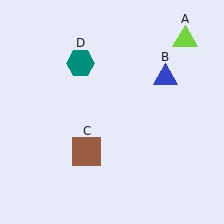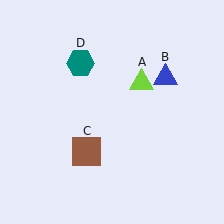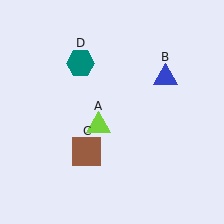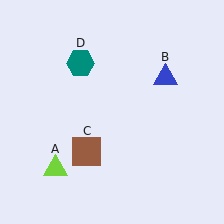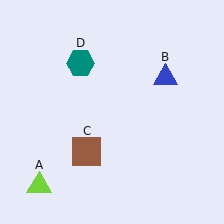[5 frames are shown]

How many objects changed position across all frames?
1 object changed position: lime triangle (object A).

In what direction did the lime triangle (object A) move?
The lime triangle (object A) moved down and to the left.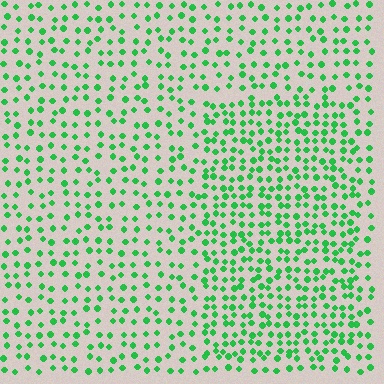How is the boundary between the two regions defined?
The boundary is defined by a change in element density (approximately 1.6x ratio). All elements are the same color, size, and shape.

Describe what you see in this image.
The image contains small green elements arranged at two different densities. A rectangle-shaped region is visible where the elements are more densely packed than the surrounding area.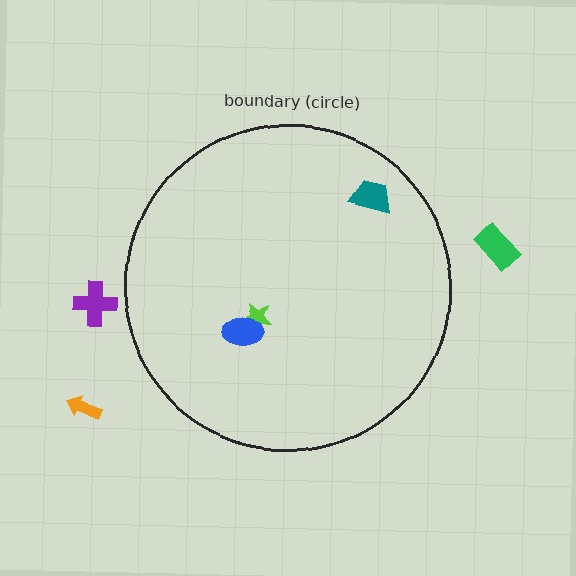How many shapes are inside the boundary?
3 inside, 3 outside.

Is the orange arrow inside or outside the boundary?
Outside.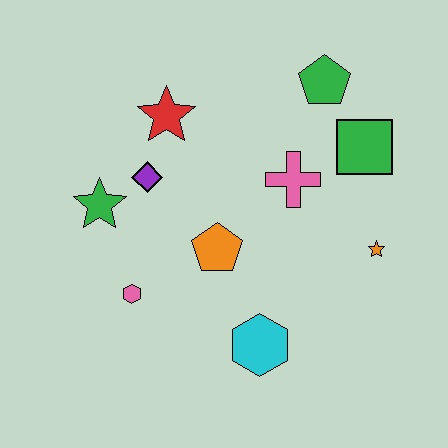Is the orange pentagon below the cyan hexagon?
No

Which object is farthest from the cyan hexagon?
The green pentagon is farthest from the cyan hexagon.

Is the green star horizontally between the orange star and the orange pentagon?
No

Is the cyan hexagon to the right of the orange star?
No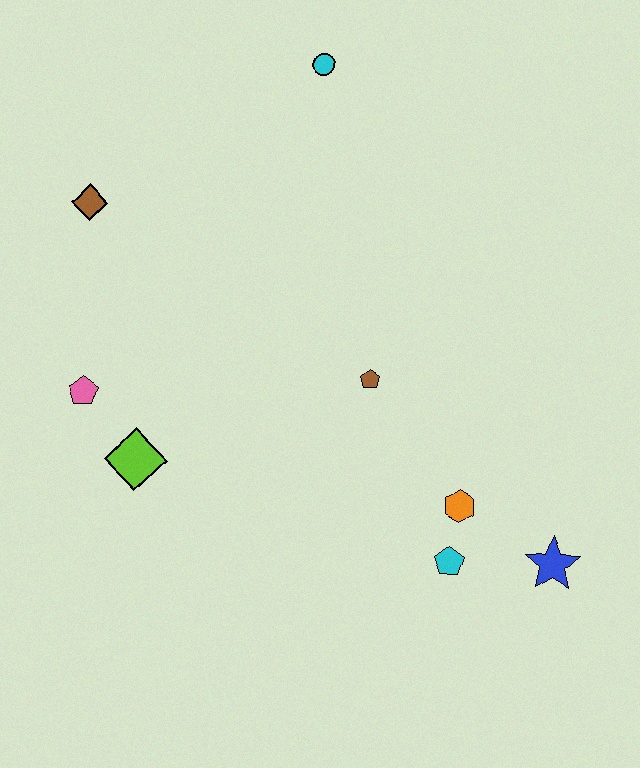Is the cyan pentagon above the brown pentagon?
No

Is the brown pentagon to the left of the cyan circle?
No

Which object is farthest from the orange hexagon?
The brown diamond is farthest from the orange hexagon.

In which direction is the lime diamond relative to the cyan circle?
The lime diamond is below the cyan circle.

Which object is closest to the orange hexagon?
The cyan pentagon is closest to the orange hexagon.